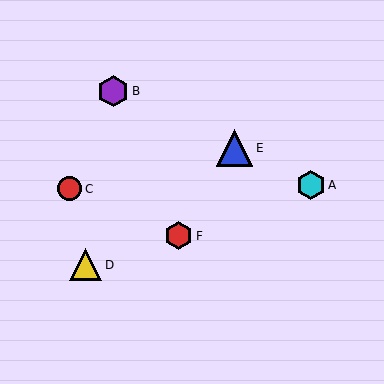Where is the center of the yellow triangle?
The center of the yellow triangle is at (86, 265).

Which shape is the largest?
The blue triangle (labeled E) is the largest.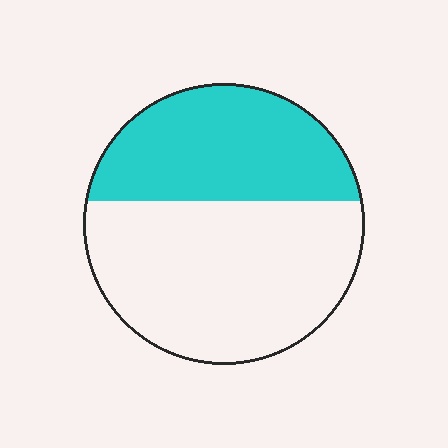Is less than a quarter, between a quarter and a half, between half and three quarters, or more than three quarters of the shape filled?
Between a quarter and a half.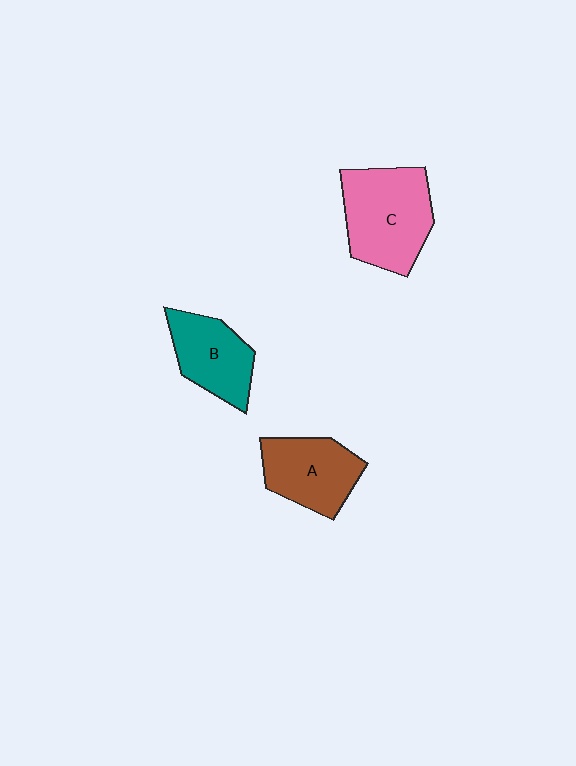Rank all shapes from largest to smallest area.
From largest to smallest: C (pink), A (brown), B (teal).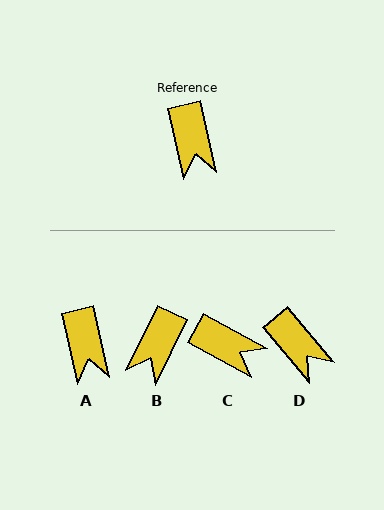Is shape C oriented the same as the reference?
No, it is off by about 49 degrees.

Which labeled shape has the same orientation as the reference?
A.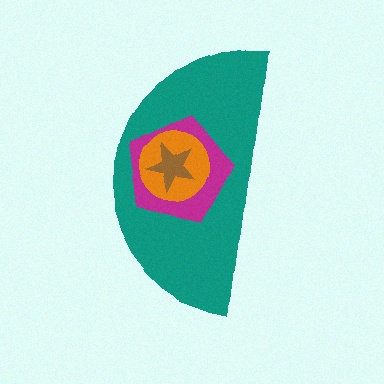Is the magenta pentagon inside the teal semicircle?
Yes.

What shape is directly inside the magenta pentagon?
The orange circle.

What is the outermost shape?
The teal semicircle.